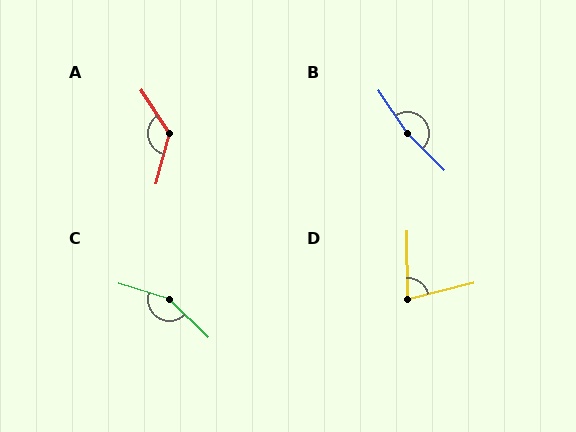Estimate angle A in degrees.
Approximately 132 degrees.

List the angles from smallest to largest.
D (77°), A (132°), C (153°), B (169°).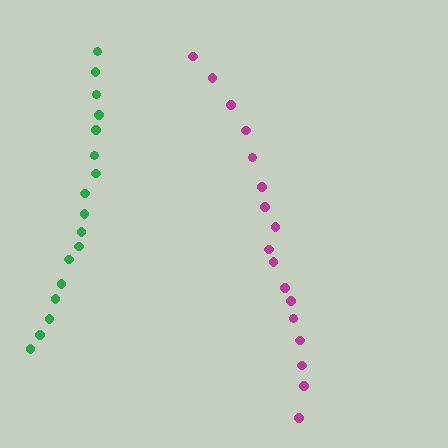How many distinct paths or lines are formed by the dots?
There are 2 distinct paths.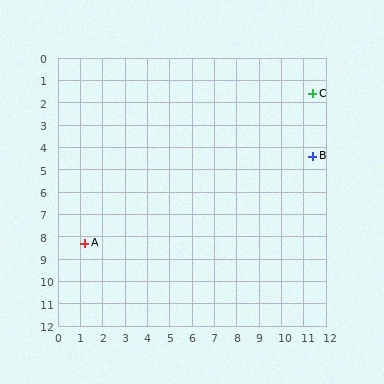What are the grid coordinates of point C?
Point C is at approximately (11.4, 1.6).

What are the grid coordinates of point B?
Point B is at approximately (11.4, 4.4).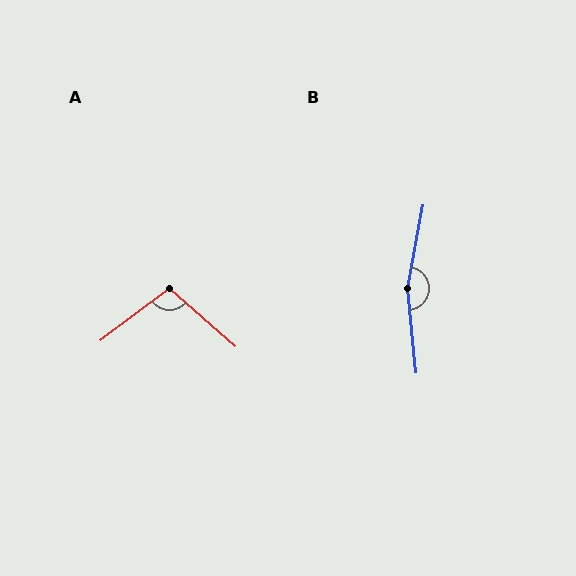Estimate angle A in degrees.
Approximately 101 degrees.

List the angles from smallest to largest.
A (101°), B (163°).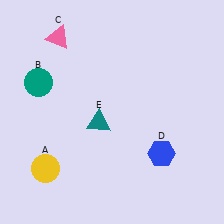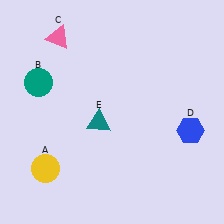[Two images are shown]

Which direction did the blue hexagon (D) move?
The blue hexagon (D) moved right.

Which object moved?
The blue hexagon (D) moved right.